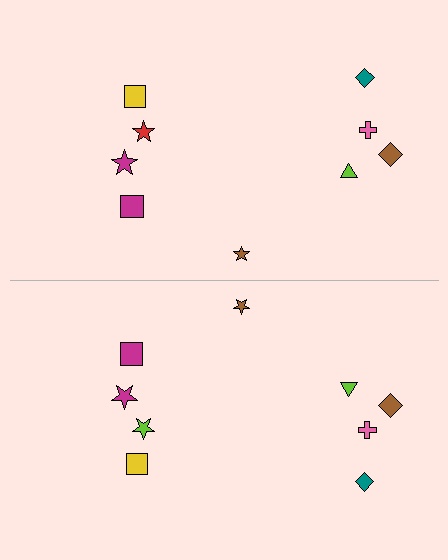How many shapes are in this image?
There are 18 shapes in this image.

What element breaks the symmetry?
The lime star on the bottom side breaks the symmetry — its mirror counterpart is red.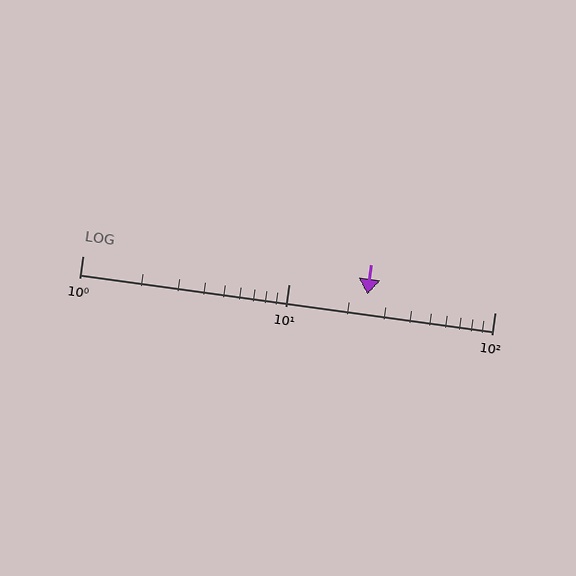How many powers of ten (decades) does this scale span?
The scale spans 2 decades, from 1 to 100.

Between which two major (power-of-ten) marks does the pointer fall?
The pointer is between 10 and 100.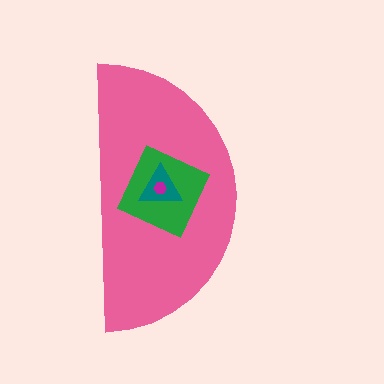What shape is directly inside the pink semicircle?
The green diamond.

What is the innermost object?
The magenta hexagon.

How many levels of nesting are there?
4.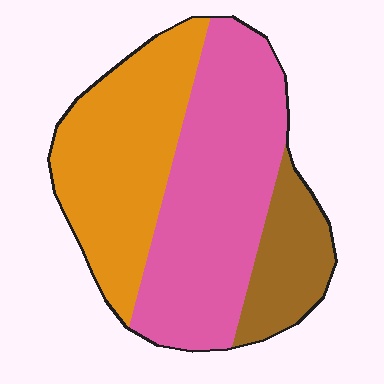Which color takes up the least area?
Brown, at roughly 15%.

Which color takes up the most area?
Pink, at roughly 45%.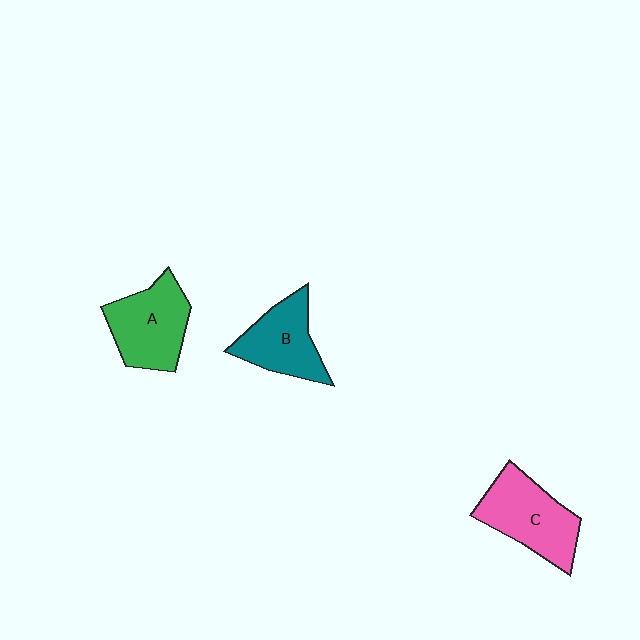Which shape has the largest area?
Shape C (pink).